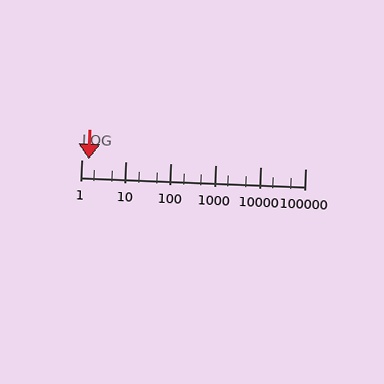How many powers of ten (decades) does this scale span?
The scale spans 5 decades, from 1 to 100000.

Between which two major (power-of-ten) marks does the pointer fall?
The pointer is between 1 and 10.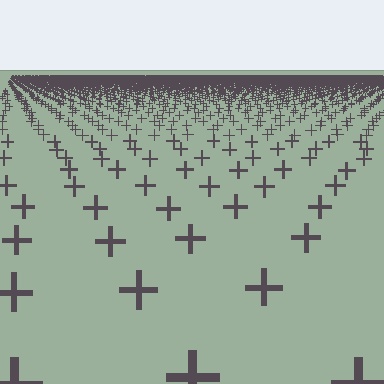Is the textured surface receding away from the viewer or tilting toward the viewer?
The surface is receding away from the viewer. Texture elements get smaller and denser toward the top.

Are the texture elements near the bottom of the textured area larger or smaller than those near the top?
Larger. Near the bottom, elements are closer to the viewer and appear at a bigger on-screen size.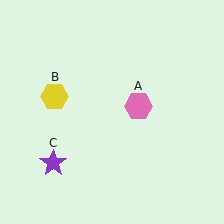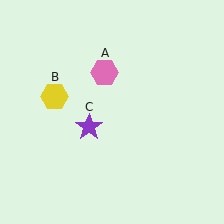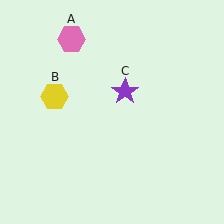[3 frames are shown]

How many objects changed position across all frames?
2 objects changed position: pink hexagon (object A), purple star (object C).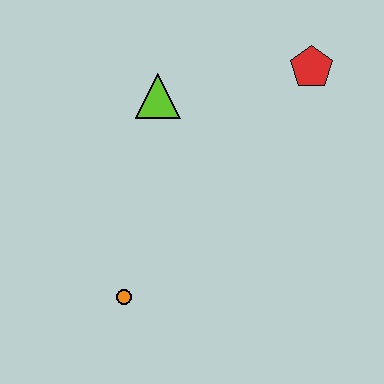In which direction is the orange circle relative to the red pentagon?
The orange circle is below the red pentagon.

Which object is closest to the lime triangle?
The red pentagon is closest to the lime triangle.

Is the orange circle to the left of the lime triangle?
Yes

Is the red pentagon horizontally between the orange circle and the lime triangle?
No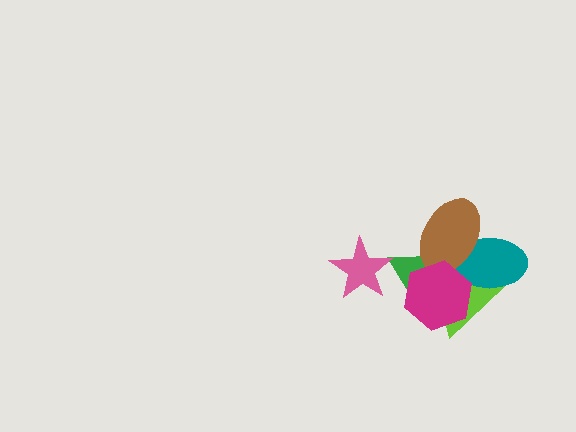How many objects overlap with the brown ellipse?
4 objects overlap with the brown ellipse.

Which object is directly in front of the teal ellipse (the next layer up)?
The brown ellipse is directly in front of the teal ellipse.